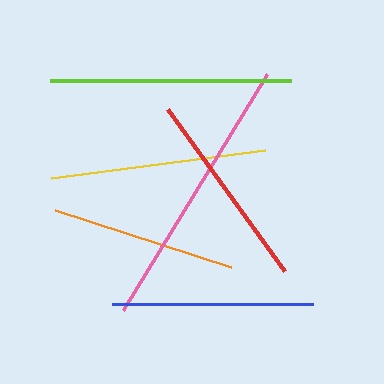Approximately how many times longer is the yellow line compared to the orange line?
The yellow line is approximately 1.2 times the length of the orange line.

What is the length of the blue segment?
The blue segment is approximately 201 pixels long.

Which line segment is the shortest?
The orange line is the shortest at approximately 185 pixels.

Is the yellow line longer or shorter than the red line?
The yellow line is longer than the red line.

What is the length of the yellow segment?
The yellow segment is approximately 216 pixels long.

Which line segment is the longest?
The pink line is the longest at approximately 277 pixels.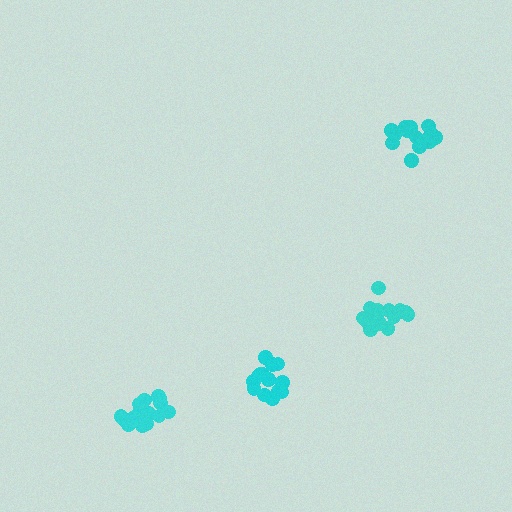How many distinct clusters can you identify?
There are 4 distinct clusters.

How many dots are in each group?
Group 1: 15 dots, Group 2: 14 dots, Group 3: 15 dots, Group 4: 14 dots (58 total).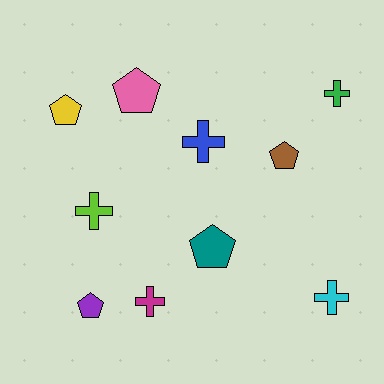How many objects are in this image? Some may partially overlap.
There are 10 objects.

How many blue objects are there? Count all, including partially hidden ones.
There is 1 blue object.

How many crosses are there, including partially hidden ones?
There are 5 crosses.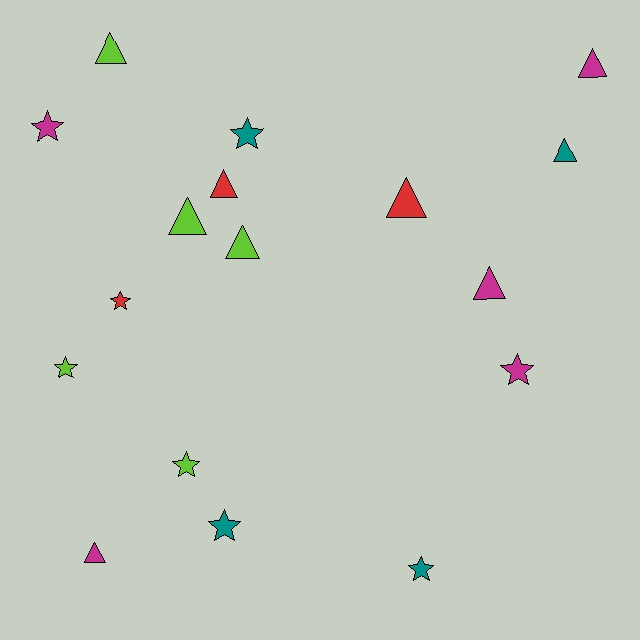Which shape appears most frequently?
Triangle, with 9 objects.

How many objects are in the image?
There are 17 objects.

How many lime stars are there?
There are 2 lime stars.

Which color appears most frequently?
Magenta, with 5 objects.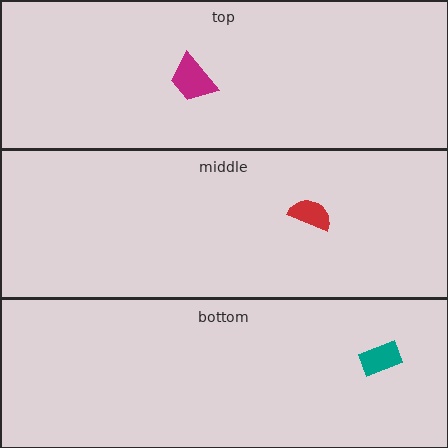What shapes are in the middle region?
The red semicircle.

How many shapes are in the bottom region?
1.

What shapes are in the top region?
The magenta trapezoid.